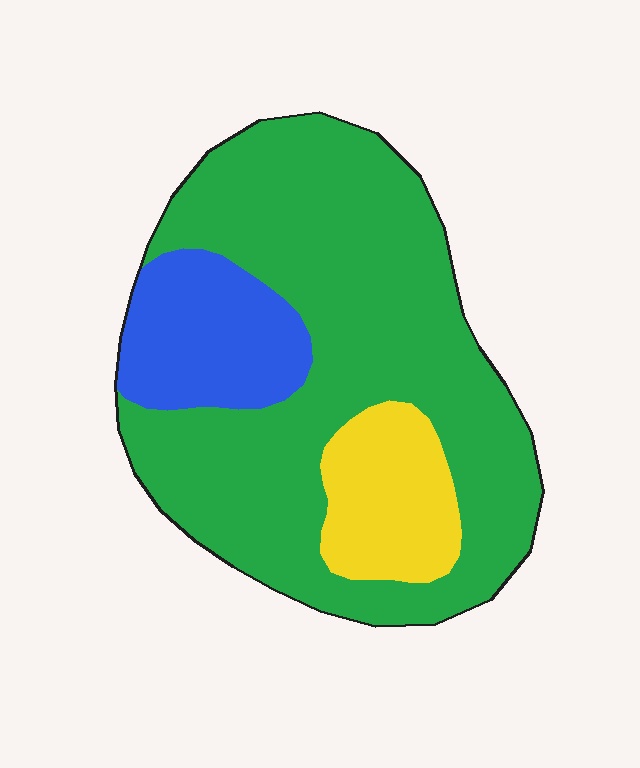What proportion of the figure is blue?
Blue covers 16% of the figure.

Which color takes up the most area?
Green, at roughly 70%.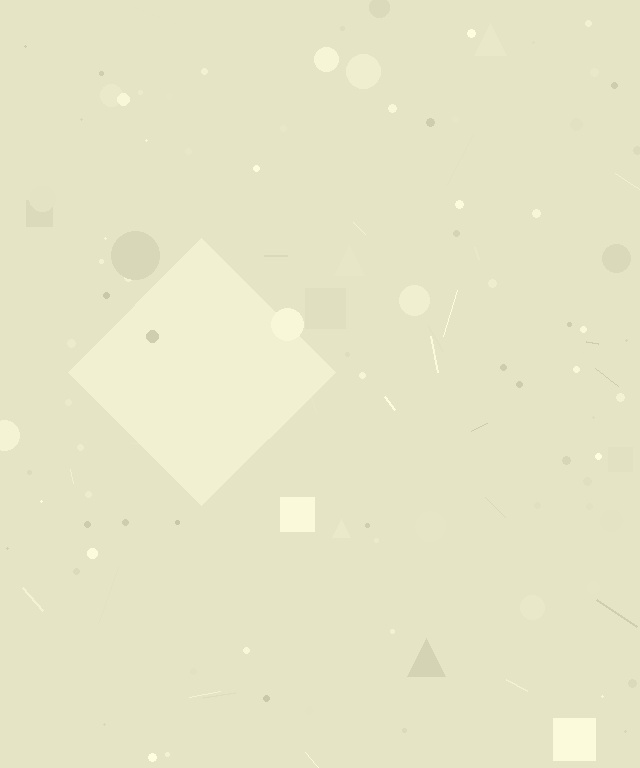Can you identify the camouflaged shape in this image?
The camouflaged shape is a diamond.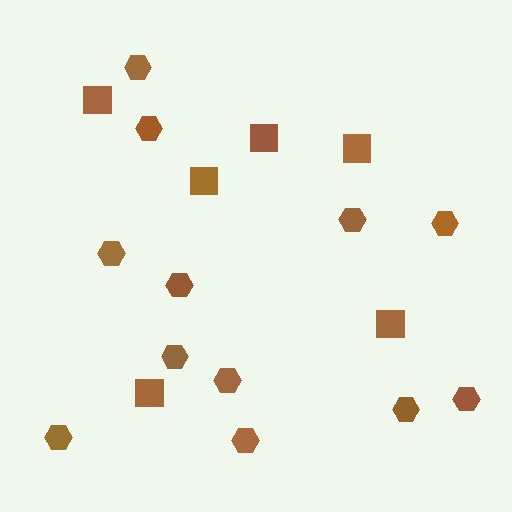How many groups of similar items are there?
There are 2 groups: one group of squares (6) and one group of hexagons (12).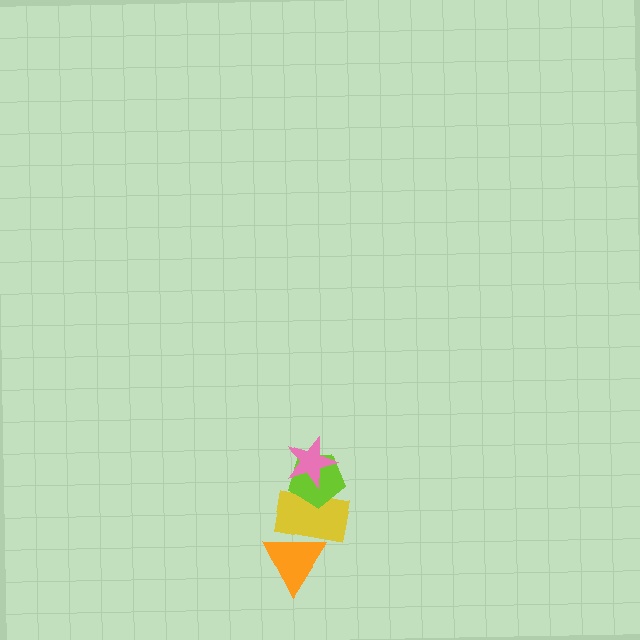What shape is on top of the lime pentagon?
The pink star is on top of the lime pentagon.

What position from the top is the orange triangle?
The orange triangle is 4th from the top.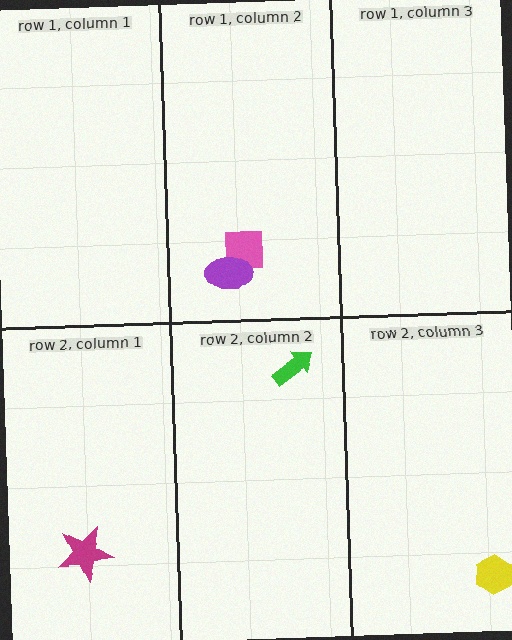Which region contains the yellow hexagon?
The row 2, column 3 region.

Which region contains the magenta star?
The row 2, column 1 region.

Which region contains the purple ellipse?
The row 1, column 2 region.